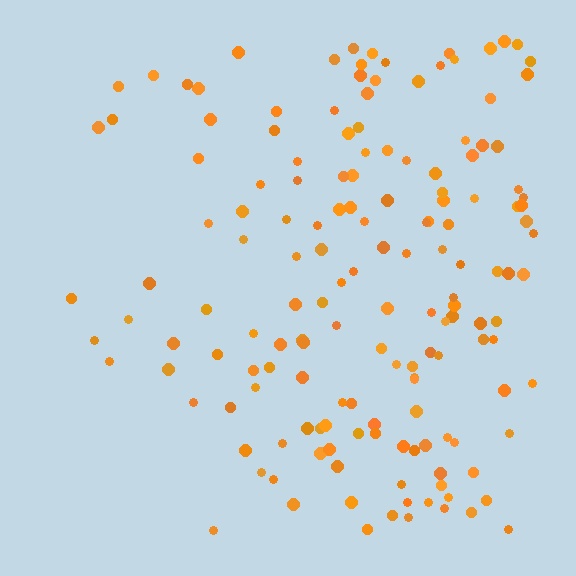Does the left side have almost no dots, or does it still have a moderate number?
Still a moderate number, just noticeably fewer than the right.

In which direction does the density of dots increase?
From left to right, with the right side densest.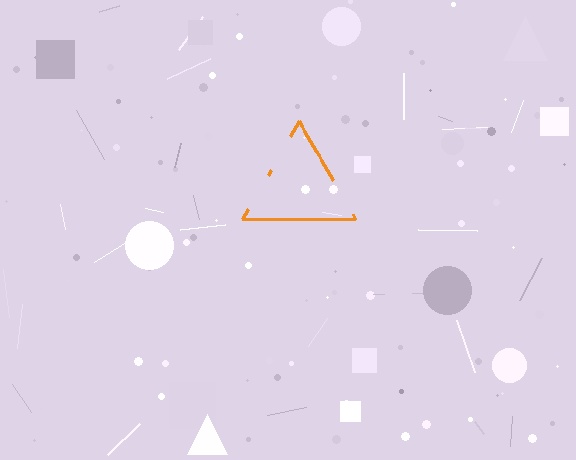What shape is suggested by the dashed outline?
The dashed outline suggests a triangle.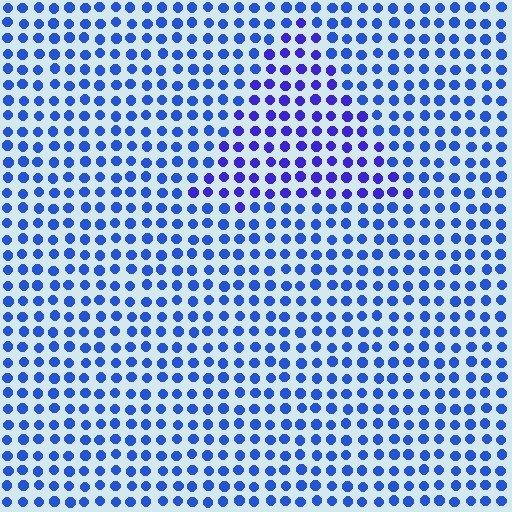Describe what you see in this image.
The image is filled with small blue elements in a uniform arrangement. A triangle-shaped region is visible where the elements are tinted to a slightly different hue, forming a subtle color boundary.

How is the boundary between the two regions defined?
The boundary is defined purely by a slight shift in hue (about 24 degrees). Spacing, size, and orientation are identical on both sides.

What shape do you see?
I see a triangle.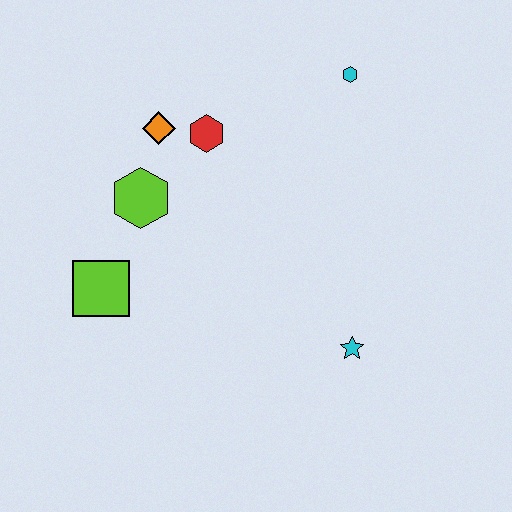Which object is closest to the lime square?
The lime hexagon is closest to the lime square.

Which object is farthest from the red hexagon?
The cyan star is farthest from the red hexagon.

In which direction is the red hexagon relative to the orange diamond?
The red hexagon is to the right of the orange diamond.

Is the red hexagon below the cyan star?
No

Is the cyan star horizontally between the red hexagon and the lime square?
No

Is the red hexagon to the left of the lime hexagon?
No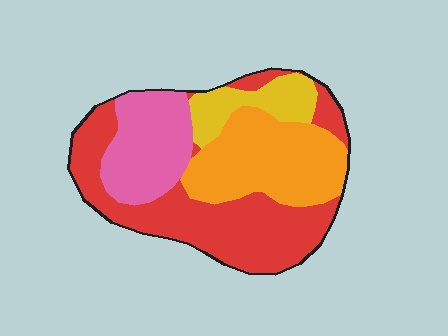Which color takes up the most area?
Red, at roughly 40%.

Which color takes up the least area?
Yellow, at roughly 10%.